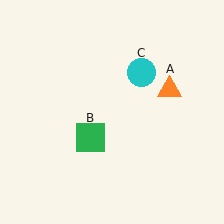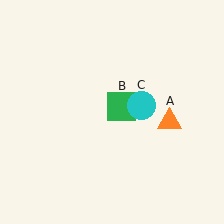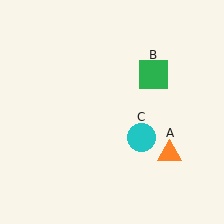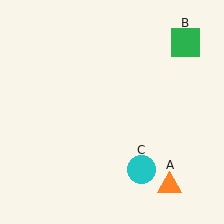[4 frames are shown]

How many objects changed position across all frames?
3 objects changed position: orange triangle (object A), green square (object B), cyan circle (object C).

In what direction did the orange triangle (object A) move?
The orange triangle (object A) moved down.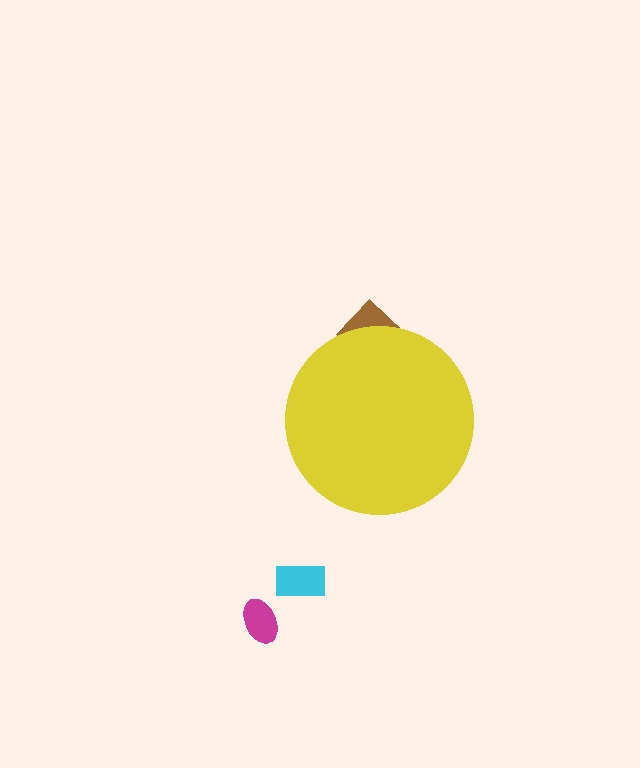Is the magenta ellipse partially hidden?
No, the magenta ellipse is fully visible.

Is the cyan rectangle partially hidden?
No, the cyan rectangle is fully visible.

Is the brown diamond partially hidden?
Yes, the brown diamond is partially hidden behind the yellow circle.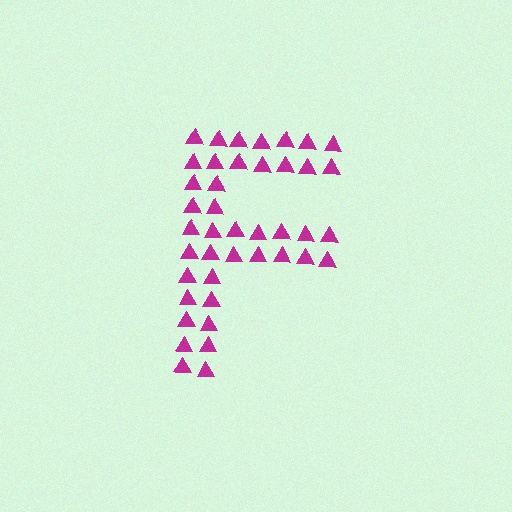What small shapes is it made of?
It is made of small triangles.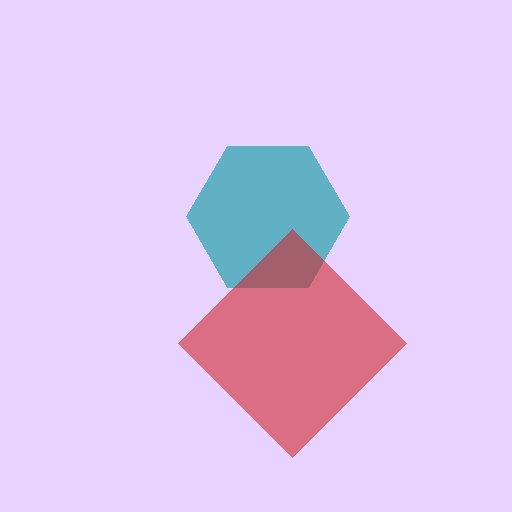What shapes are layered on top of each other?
The layered shapes are: a teal hexagon, a red diamond.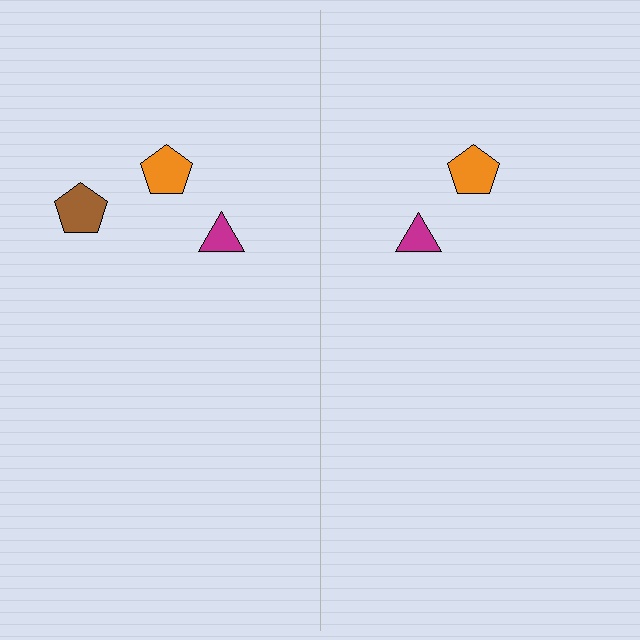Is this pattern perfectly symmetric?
No, the pattern is not perfectly symmetric. A brown pentagon is missing from the right side.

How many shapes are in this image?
There are 5 shapes in this image.